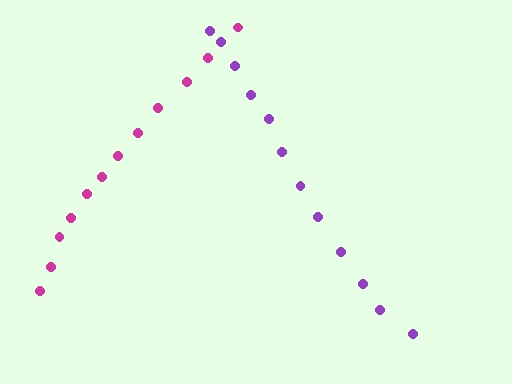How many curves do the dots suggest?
There are 2 distinct paths.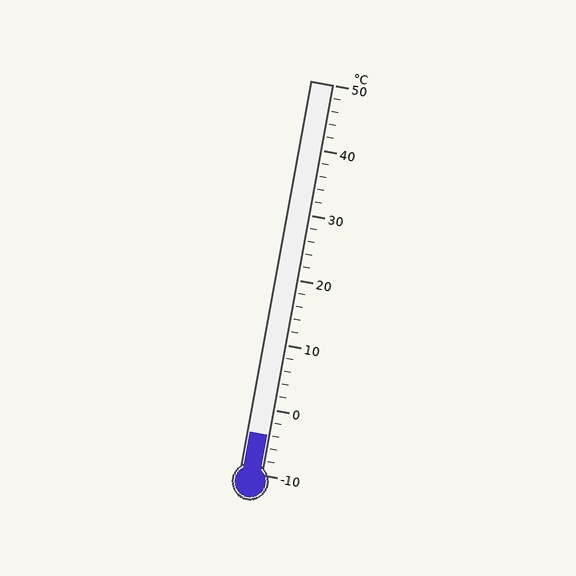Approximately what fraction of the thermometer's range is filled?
The thermometer is filled to approximately 10% of its range.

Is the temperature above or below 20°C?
The temperature is below 20°C.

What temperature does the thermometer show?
The thermometer shows approximately -4°C.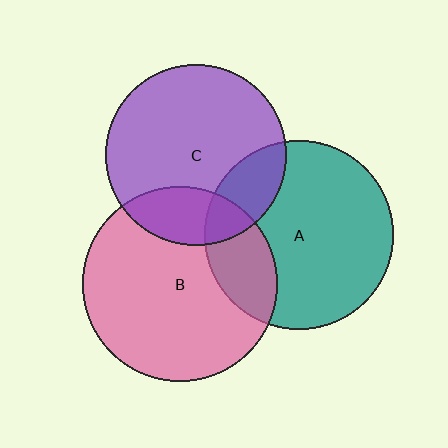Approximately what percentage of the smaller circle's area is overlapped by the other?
Approximately 20%.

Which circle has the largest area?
Circle B (pink).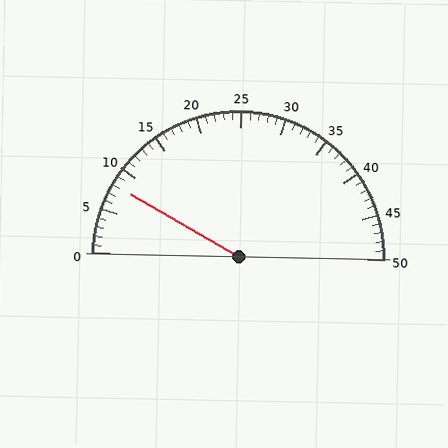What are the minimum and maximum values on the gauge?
The gauge ranges from 0 to 50.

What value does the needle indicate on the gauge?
The needle indicates approximately 8.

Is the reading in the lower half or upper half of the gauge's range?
The reading is in the lower half of the range (0 to 50).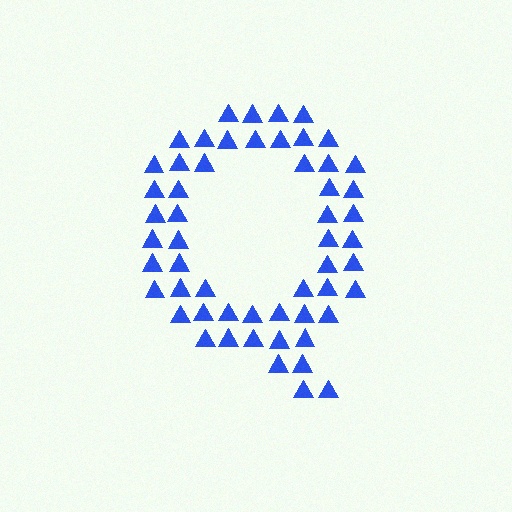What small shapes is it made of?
It is made of small triangles.